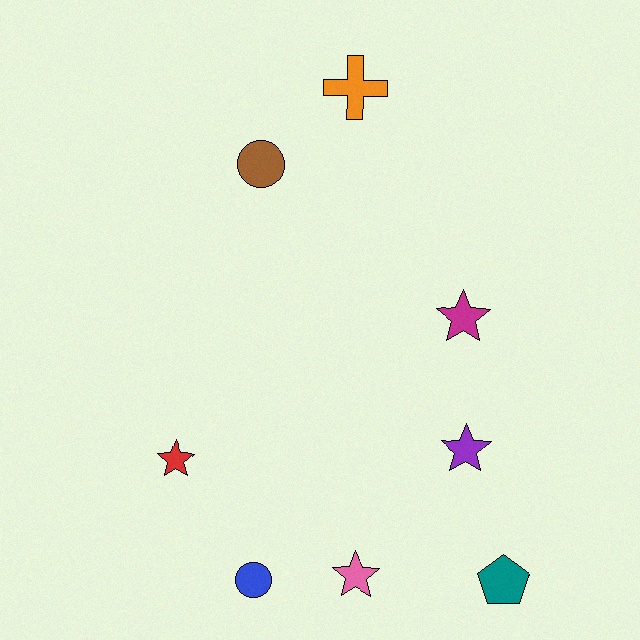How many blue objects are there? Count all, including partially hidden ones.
There is 1 blue object.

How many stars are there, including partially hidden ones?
There are 4 stars.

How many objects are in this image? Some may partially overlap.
There are 8 objects.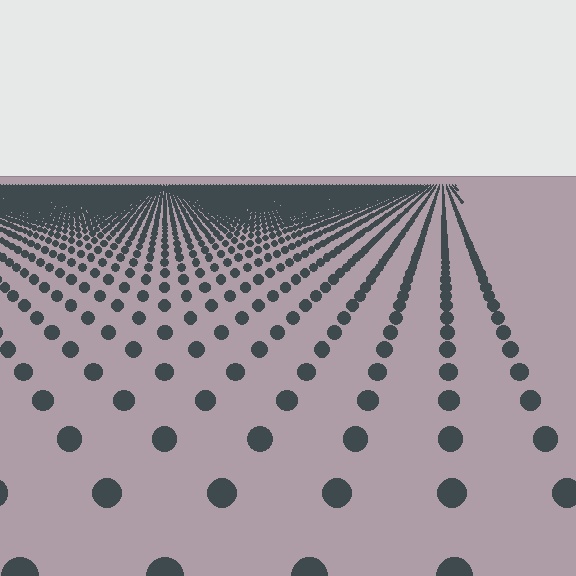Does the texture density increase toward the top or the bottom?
Density increases toward the top.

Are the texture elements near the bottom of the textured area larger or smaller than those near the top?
Larger. Near the bottom, elements are closer to the viewer and appear at a bigger on-screen size.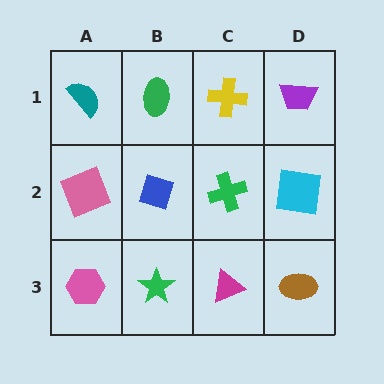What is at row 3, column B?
A green star.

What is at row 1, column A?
A teal semicircle.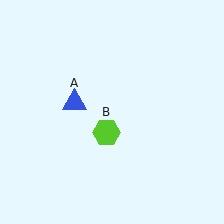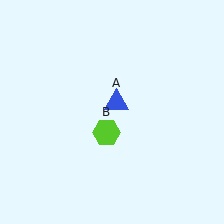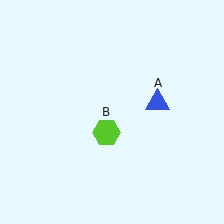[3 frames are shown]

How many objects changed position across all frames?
1 object changed position: blue triangle (object A).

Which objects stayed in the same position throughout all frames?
Lime hexagon (object B) remained stationary.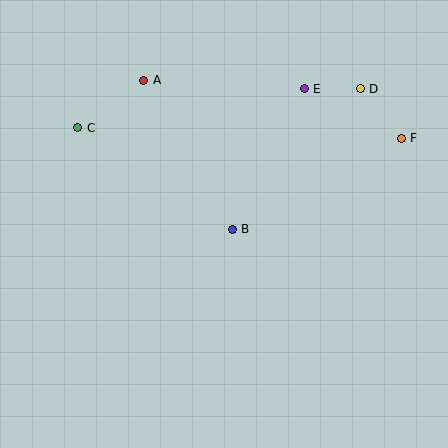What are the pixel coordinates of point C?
Point C is at (78, 128).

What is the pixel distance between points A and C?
The distance between A and C is 81 pixels.